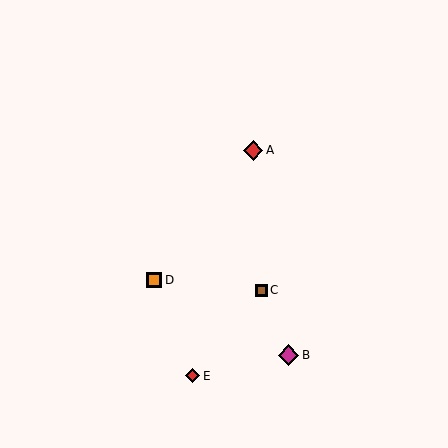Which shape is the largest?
The magenta diamond (labeled B) is the largest.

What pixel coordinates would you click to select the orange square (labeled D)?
Click at (154, 280) to select the orange square D.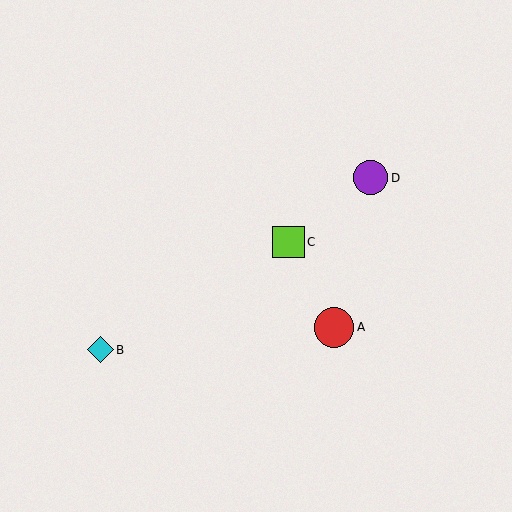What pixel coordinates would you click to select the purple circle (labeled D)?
Click at (370, 178) to select the purple circle D.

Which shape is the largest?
The red circle (labeled A) is the largest.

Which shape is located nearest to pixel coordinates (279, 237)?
The lime square (labeled C) at (288, 242) is nearest to that location.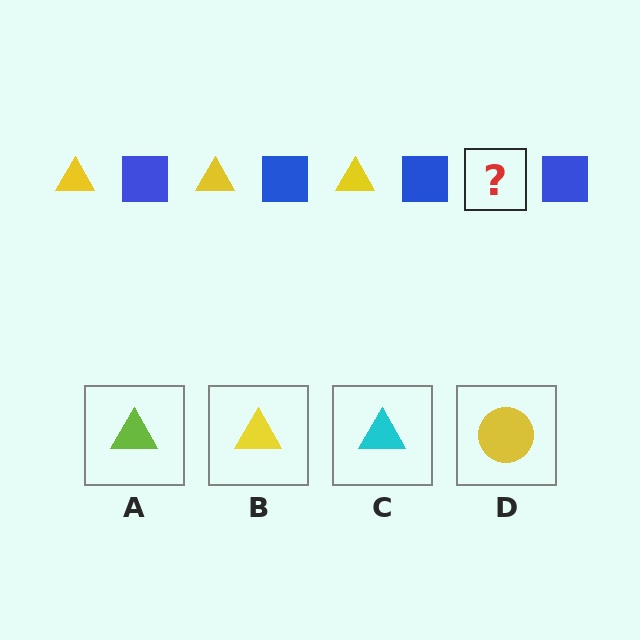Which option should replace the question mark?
Option B.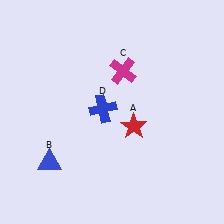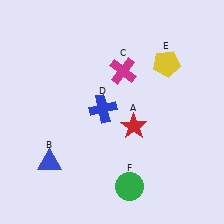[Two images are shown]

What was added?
A yellow pentagon (E), a green circle (F) were added in Image 2.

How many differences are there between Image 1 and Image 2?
There are 2 differences between the two images.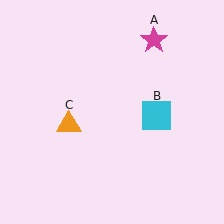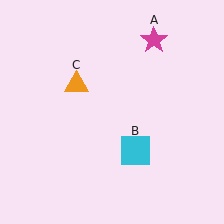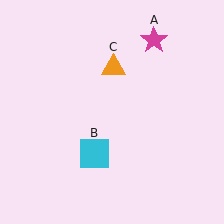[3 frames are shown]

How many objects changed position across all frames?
2 objects changed position: cyan square (object B), orange triangle (object C).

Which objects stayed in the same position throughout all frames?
Magenta star (object A) remained stationary.